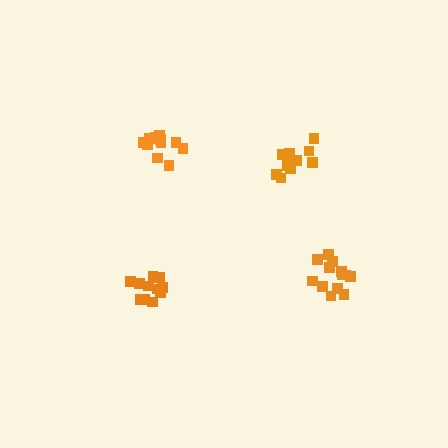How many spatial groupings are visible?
There are 4 spatial groupings.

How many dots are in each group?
Group 1: 11 dots, Group 2: 11 dots, Group 3: 13 dots, Group 4: 11 dots (46 total).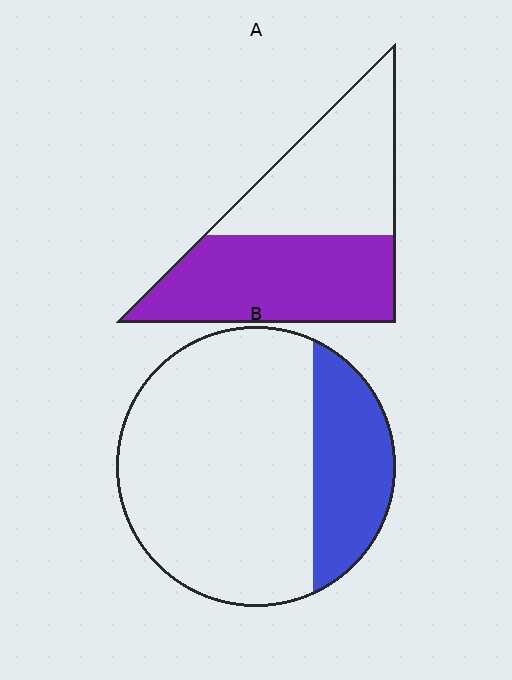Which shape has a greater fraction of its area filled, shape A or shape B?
Shape A.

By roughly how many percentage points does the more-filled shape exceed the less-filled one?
By roughly 30 percentage points (A over B).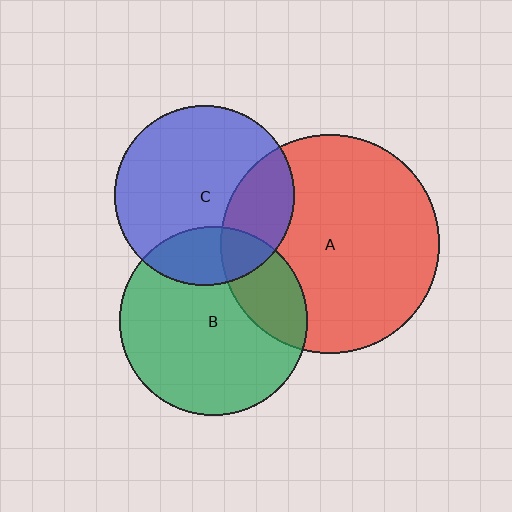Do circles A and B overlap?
Yes.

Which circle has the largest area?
Circle A (red).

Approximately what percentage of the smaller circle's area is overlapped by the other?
Approximately 25%.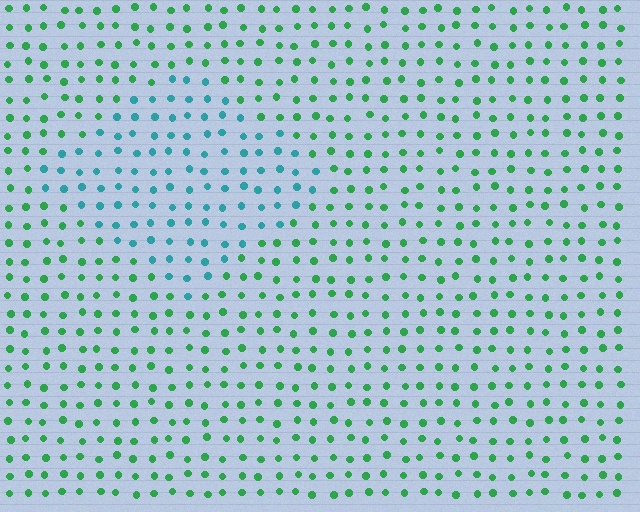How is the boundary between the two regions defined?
The boundary is defined purely by a slight shift in hue (about 47 degrees). Spacing, size, and orientation are identical on both sides.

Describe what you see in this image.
The image is filled with small green elements in a uniform arrangement. A diamond-shaped region is visible where the elements are tinted to a slightly different hue, forming a subtle color boundary.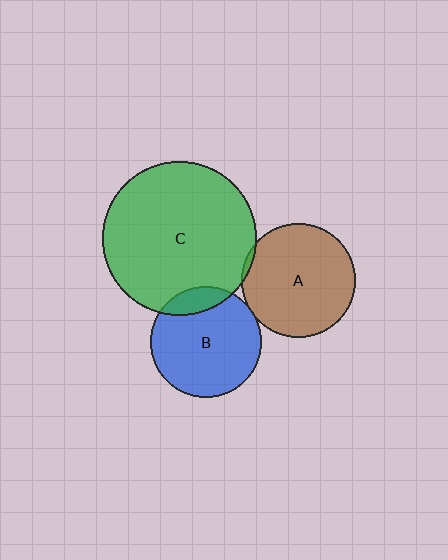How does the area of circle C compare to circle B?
Approximately 1.9 times.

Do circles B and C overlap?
Yes.